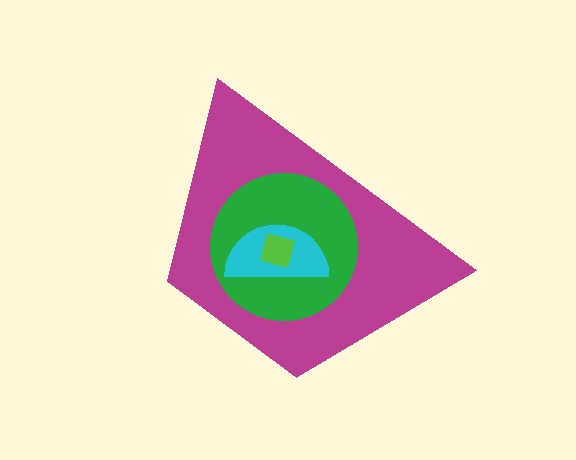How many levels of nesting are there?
4.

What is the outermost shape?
The magenta trapezoid.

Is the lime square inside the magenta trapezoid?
Yes.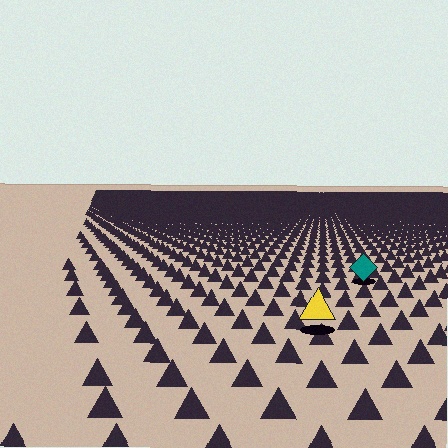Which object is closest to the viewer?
The yellow triangle is closest. The texture marks near it are larger and more spread out.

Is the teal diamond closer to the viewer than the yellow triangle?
No. The yellow triangle is closer — you can tell from the texture gradient: the ground texture is coarser near it.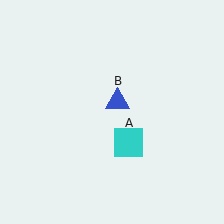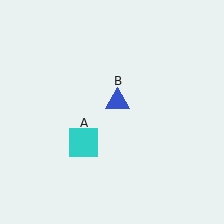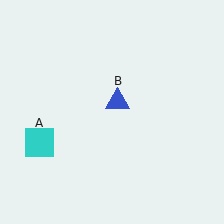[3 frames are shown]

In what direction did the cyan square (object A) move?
The cyan square (object A) moved left.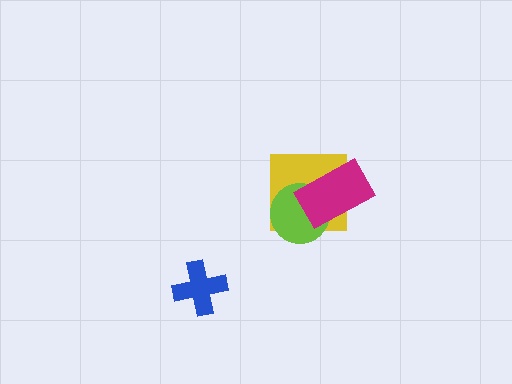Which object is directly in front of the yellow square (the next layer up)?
The lime circle is directly in front of the yellow square.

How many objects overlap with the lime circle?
2 objects overlap with the lime circle.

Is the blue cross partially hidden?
No, no other shape covers it.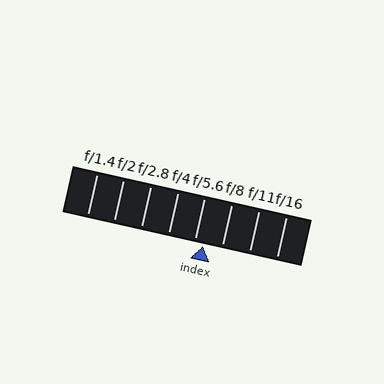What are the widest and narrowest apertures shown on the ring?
The widest aperture shown is f/1.4 and the narrowest is f/16.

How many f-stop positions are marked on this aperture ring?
There are 8 f-stop positions marked.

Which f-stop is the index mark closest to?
The index mark is closest to f/5.6.